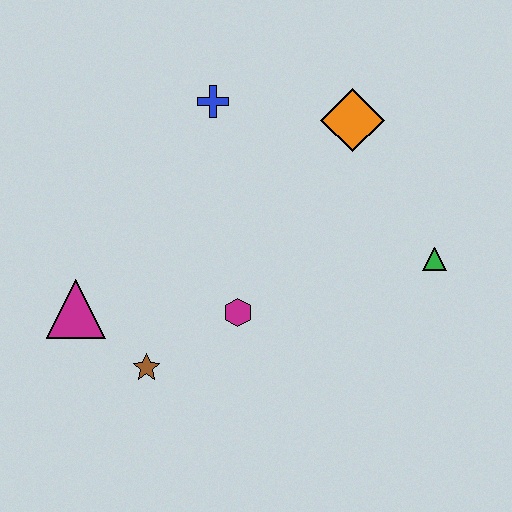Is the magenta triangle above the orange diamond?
No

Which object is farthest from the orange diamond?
The magenta triangle is farthest from the orange diamond.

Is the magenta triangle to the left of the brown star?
Yes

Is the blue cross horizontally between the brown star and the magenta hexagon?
Yes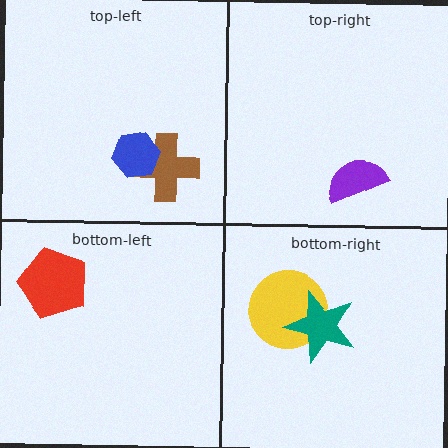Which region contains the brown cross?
The top-left region.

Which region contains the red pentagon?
The bottom-left region.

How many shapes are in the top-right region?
1.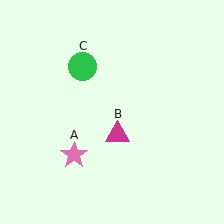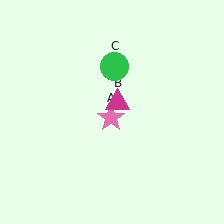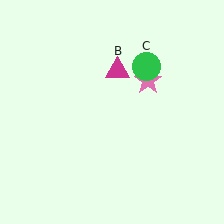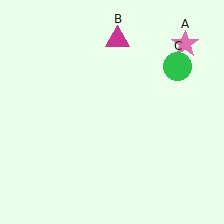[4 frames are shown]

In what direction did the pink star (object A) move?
The pink star (object A) moved up and to the right.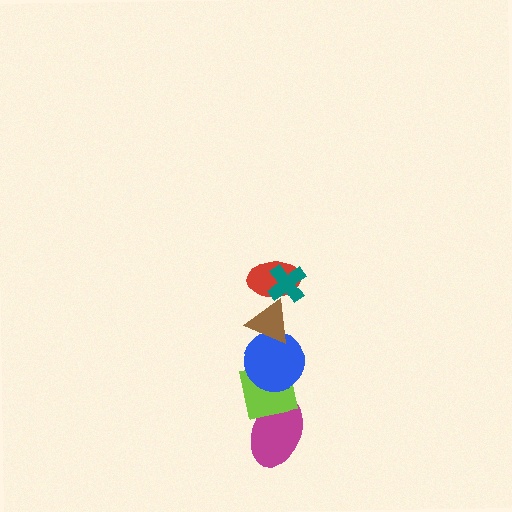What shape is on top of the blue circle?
The brown triangle is on top of the blue circle.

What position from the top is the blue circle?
The blue circle is 4th from the top.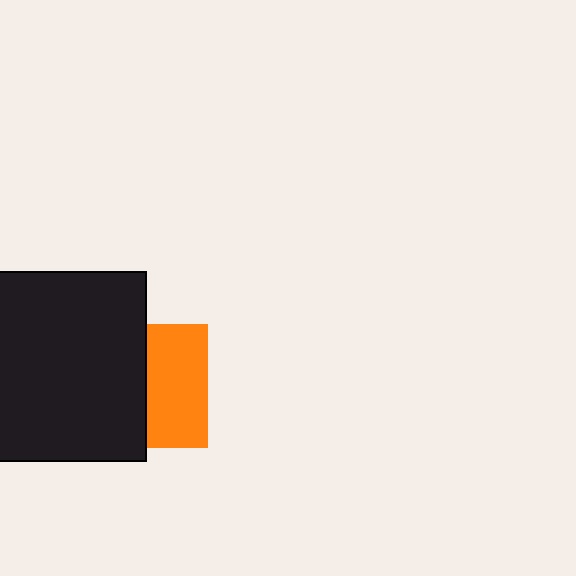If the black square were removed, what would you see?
You would see the complete orange square.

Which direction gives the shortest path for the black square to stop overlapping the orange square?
Moving left gives the shortest separation.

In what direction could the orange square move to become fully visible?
The orange square could move right. That would shift it out from behind the black square entirely.